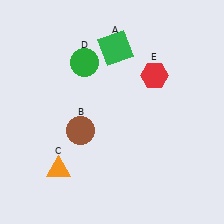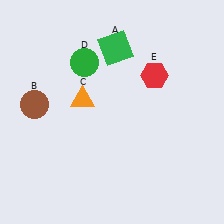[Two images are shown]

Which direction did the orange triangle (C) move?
The orange triangle (C) moved up.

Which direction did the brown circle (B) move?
The brown circle (B) moved left.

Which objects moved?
The objects that moved are: the brown circle (B), the orange triangle (C).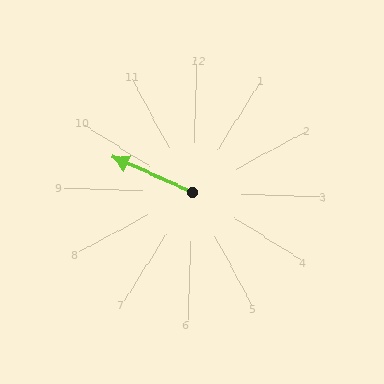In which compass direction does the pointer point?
West.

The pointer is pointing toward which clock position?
Roughly 10 o'clock.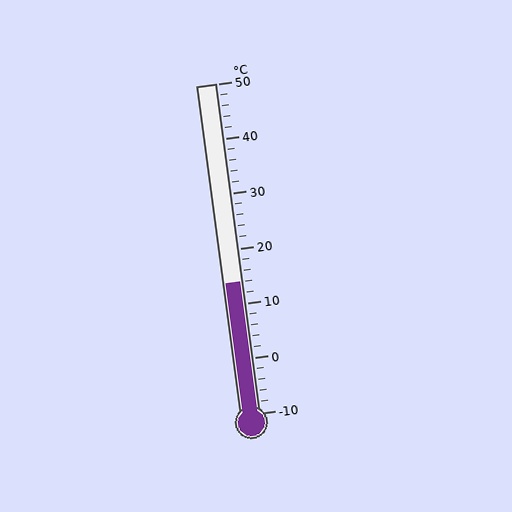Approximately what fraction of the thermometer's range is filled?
The thermometer is filled to approximately 40% of its range.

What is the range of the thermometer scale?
The thermometer scale ranges from -10°C to 50°C.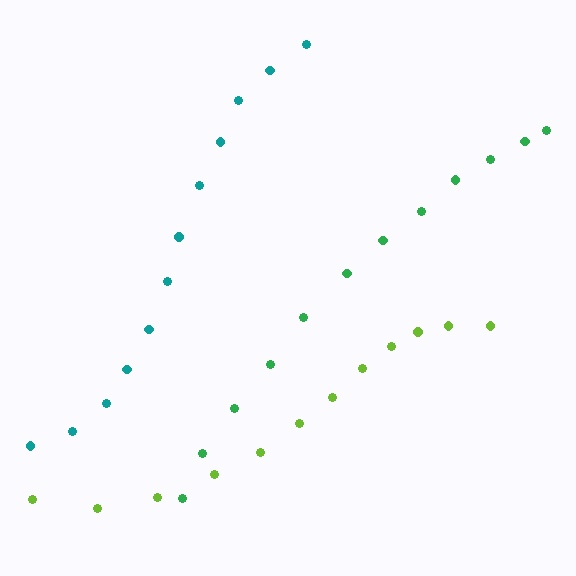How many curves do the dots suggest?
There are 3 distinct paths.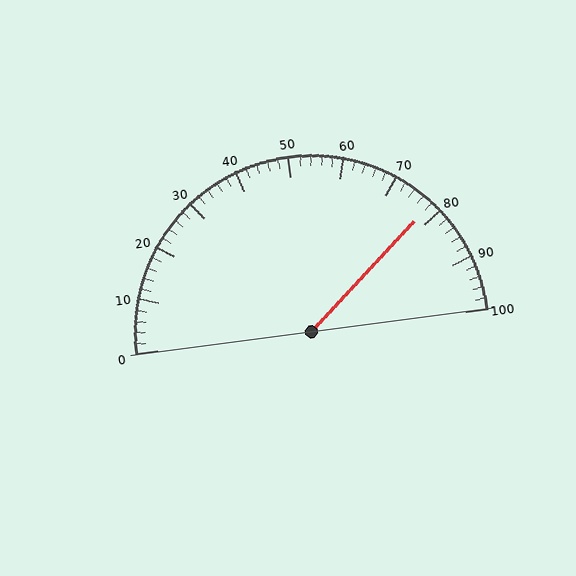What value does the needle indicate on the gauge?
The needle indicates approximately 78.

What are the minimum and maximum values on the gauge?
The gauge ranges from 0 to 100.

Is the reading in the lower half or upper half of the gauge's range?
The reading is in the upper half of the range (0 to 100).